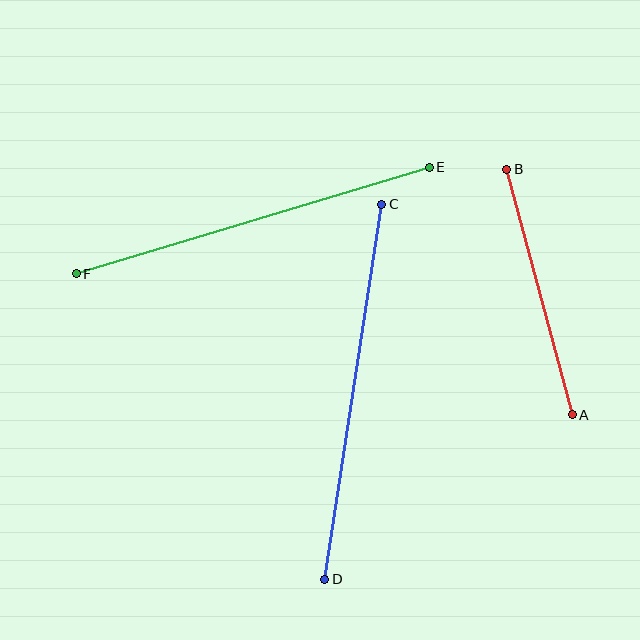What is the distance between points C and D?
The distance is approximately 379 pixels.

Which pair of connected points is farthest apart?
Points C and D are farthest apart.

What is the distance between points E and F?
The distance is approximately 369 pixels.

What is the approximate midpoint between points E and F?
The midpoint is at approximately (253, 220) pixels.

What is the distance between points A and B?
The distance is approximately 254 pixels.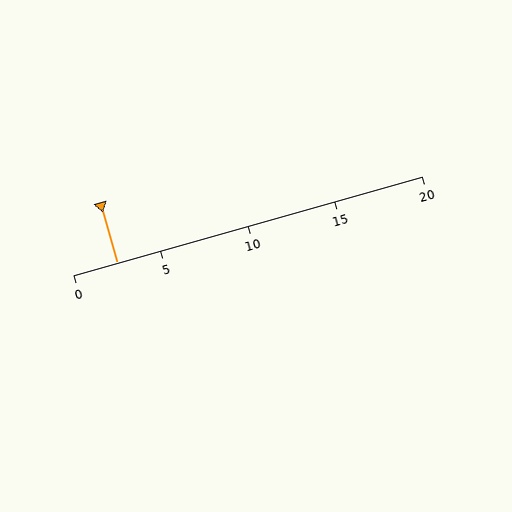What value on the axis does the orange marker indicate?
The marker indicates approximately 2.5.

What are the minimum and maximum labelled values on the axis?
The axis runs from 0 to 20.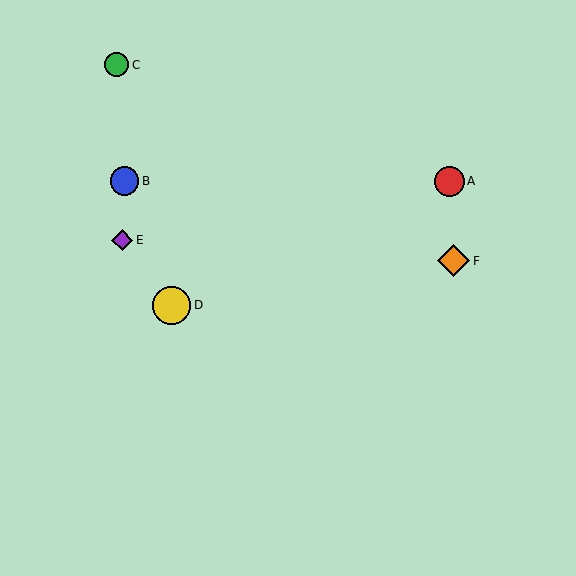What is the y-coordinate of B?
Object B is at y≈181.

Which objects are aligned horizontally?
Objects A, B are aligned horizontally.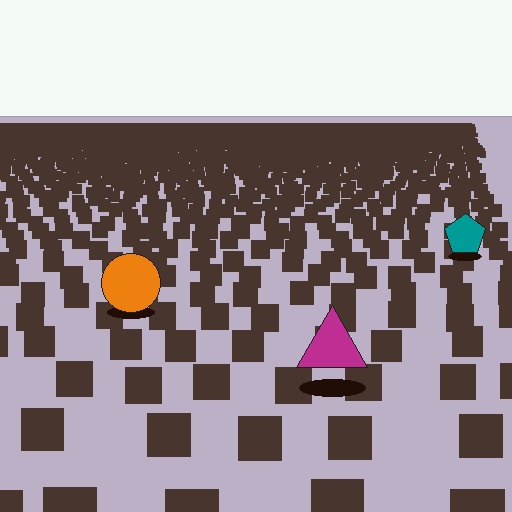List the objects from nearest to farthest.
From nearest to farthest: the magenta triangle, the orange circle, the teal pentagon.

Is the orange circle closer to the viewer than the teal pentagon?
Yes. The orange circle is closer — you can tell from the texture gradient: the ground texture is coarser near it.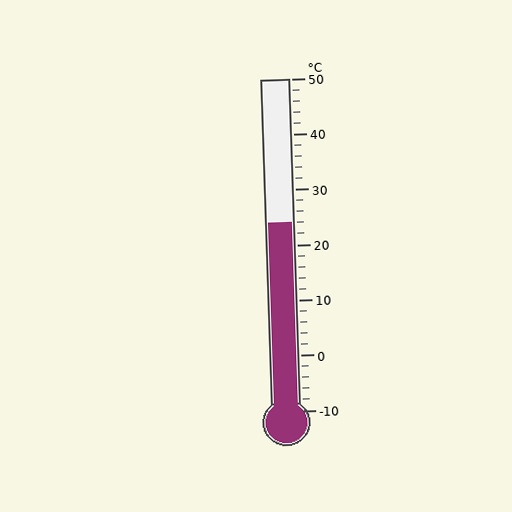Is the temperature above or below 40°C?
The temperature is below 40°C.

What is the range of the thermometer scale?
The thermometer scale ranges from -10°C to 50°C.